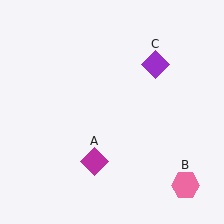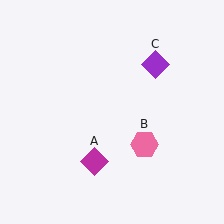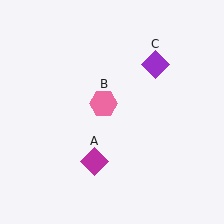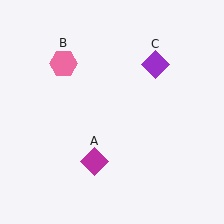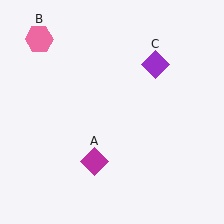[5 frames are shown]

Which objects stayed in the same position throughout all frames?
Magenta diamond (object A) and purple diamond (object C) remained stationary.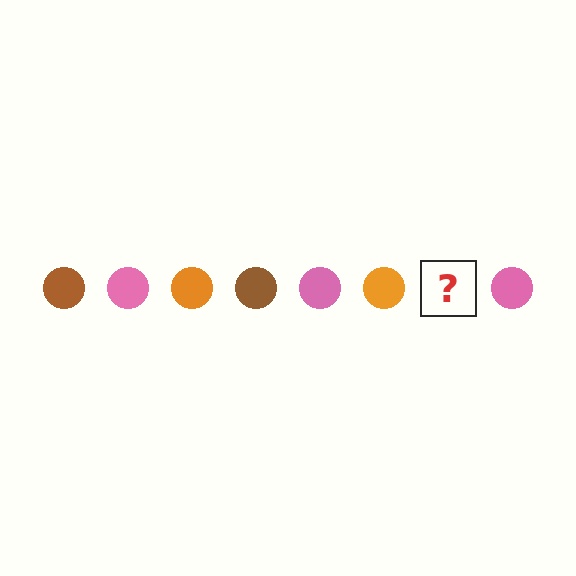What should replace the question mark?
The question mark should be replaced with a brown circle.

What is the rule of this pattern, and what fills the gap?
The rule is that the pattern cycles through brown, pink, orange circles. The gap should be filled with a brown circle.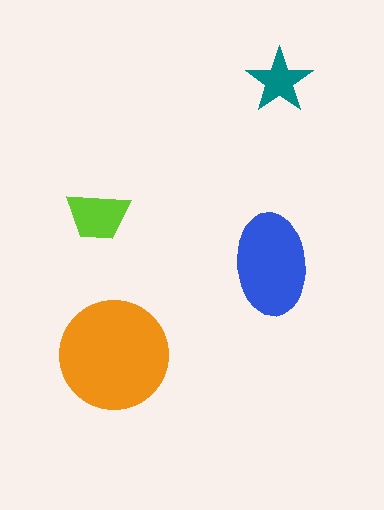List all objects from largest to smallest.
The orange circle, the blue ellipse, the lime trapezoid, the teal star.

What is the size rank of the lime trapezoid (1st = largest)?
3rd.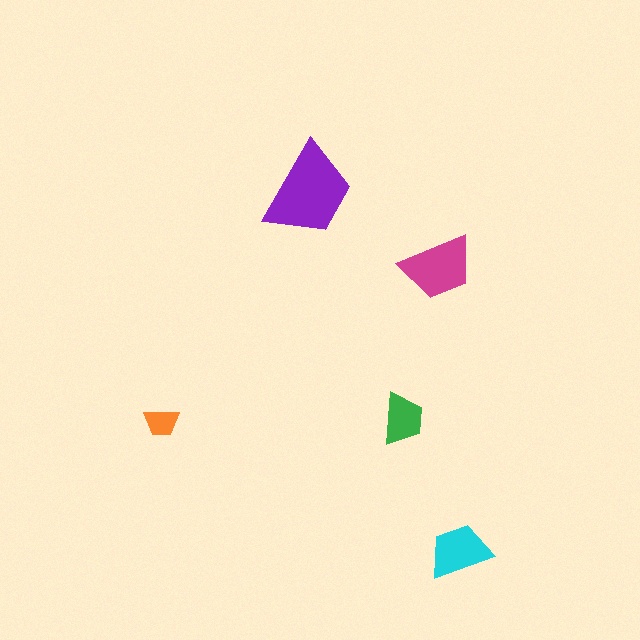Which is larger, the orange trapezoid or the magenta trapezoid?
The magenta one.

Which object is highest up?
The purple trapezoid is topmost.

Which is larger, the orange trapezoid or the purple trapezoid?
The purple one.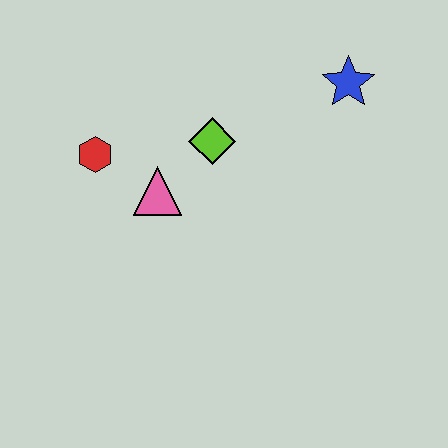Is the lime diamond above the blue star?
No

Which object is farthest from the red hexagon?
The blue star is farthest from the red hexagon.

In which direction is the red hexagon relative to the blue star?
The red hexagon is to the left of the blue star.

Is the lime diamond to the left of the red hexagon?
No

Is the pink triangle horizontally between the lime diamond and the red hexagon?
Yes